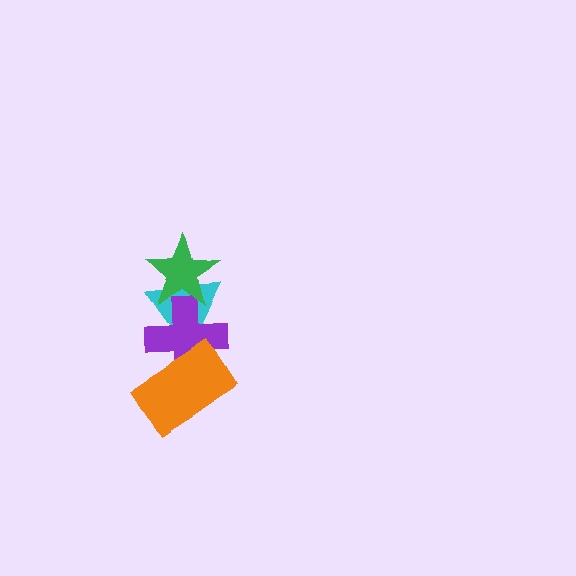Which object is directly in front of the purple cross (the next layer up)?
The green star is directly in front of the purple cross.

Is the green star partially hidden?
No, no other shape covers it.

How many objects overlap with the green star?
2 objects overlap with the green star.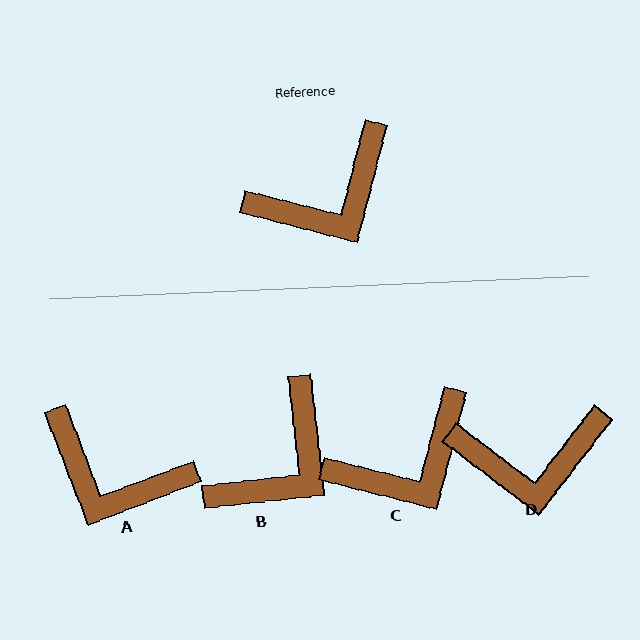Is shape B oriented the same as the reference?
No, it is off by about 21 degrees.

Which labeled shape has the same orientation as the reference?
C.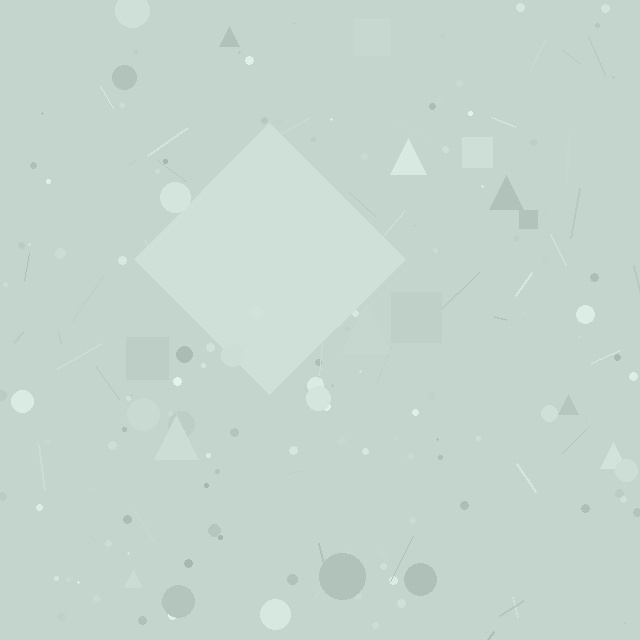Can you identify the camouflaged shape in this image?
The camouflaged shape is a diamond.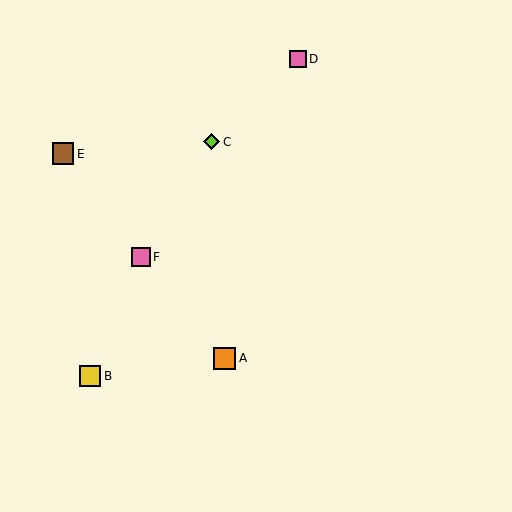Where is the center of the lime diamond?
The center of the lime diamond is at (212, 142).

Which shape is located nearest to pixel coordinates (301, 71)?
The pink square (labeled D) at (298, 59) is nearest to that location.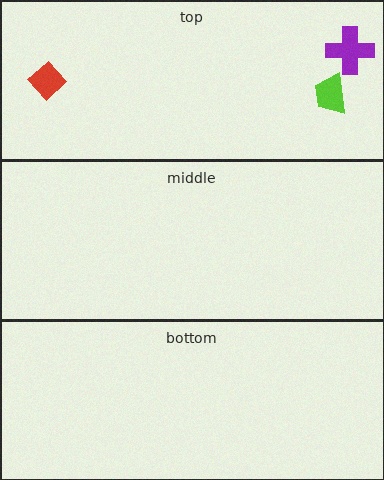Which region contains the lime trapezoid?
The top region.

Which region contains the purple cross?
The top region.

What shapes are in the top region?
The lime trapezoid, the red diamond, the purple cross.